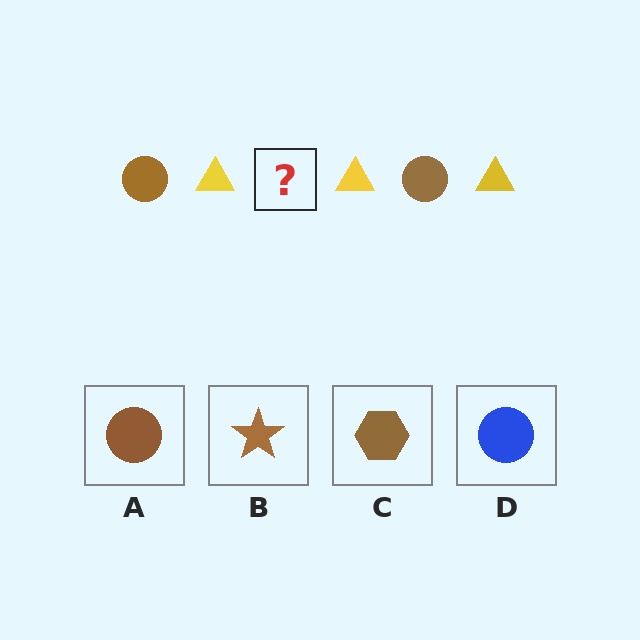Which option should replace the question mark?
Option A.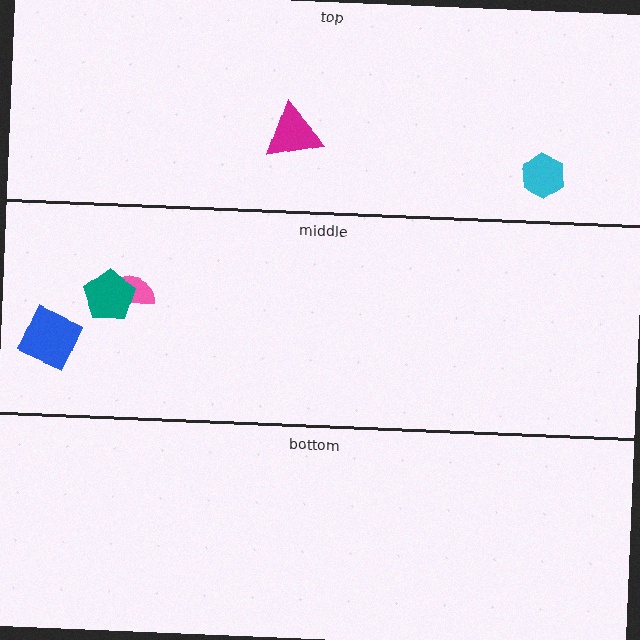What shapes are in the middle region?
The blue diamond, the pink semicircle, the teal pentagon.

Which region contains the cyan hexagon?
The top region.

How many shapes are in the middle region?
3.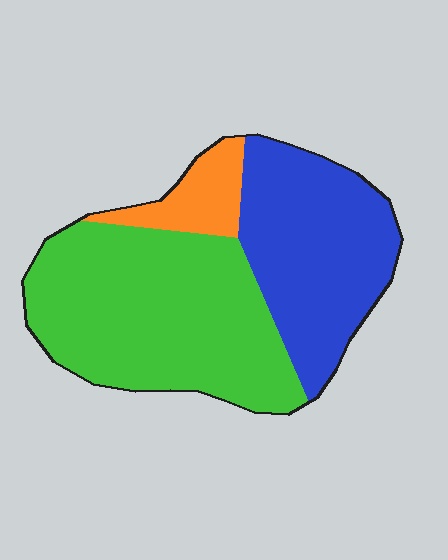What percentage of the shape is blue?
Blue covers about 35% of the shape.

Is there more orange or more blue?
Blue.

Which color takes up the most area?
Green, at roughly 55%.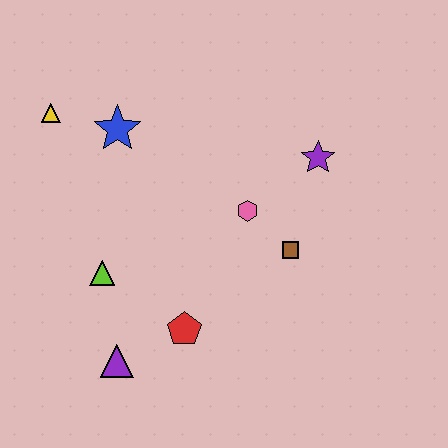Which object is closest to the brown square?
The pink hexagon is closest to the brown square.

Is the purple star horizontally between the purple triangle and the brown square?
No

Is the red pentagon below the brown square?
Yes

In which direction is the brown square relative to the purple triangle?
The brown square is to the right of the purple triangle.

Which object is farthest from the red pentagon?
The yellow triangle is farthest from the red pentagon.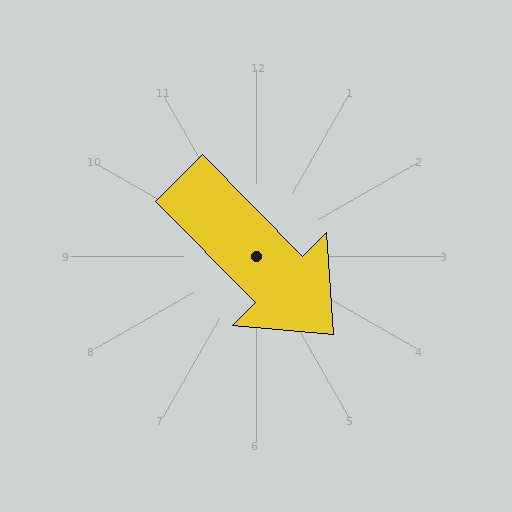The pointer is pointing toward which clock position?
Roughly 5 o'clock.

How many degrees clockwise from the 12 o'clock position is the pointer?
Approximately 135 degrees.